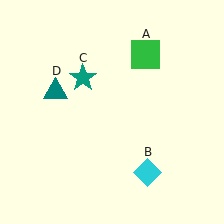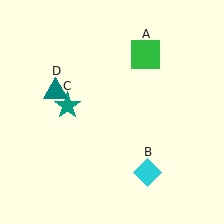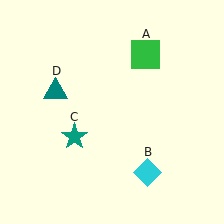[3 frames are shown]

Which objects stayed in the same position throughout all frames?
Green square (object A) and cyan diamond (object B) and teal triangle (object D) remained stationary.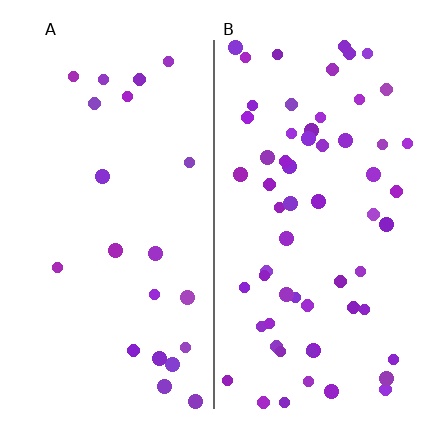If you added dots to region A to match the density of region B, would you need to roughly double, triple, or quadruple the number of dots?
Approximately triple.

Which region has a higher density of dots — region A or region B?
B (the right).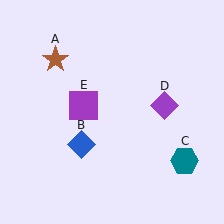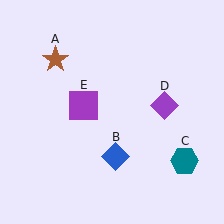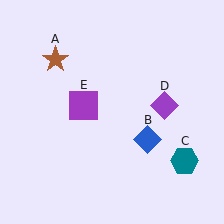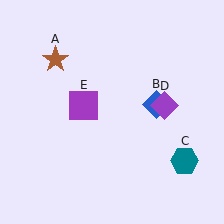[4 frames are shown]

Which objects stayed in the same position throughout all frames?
Brown star (object A) and teal hexagon (object C) and purple diamond (object D) and purple square (object E) remained stationary.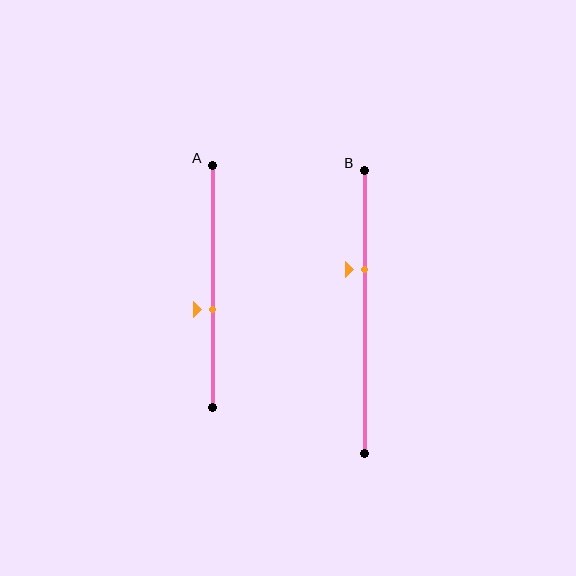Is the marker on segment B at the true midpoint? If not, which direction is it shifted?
No, the marker on segment B is shifted upward by about 15% of the segment length.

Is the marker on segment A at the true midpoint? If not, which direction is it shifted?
No, the marker on segment A is shifted downward by about 10% of the segment length.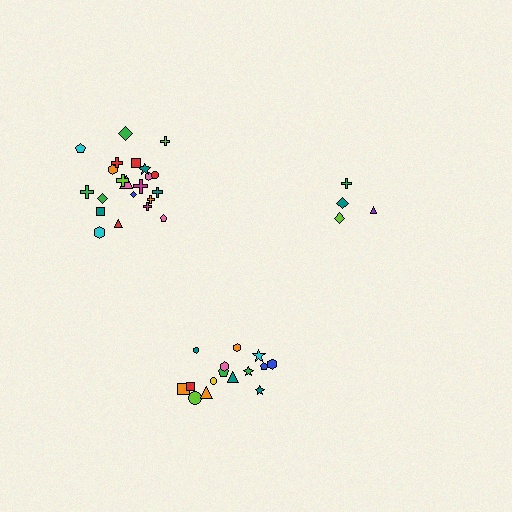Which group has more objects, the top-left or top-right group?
The top-left group.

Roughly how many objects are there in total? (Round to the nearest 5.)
Roughly 40 objects in total.